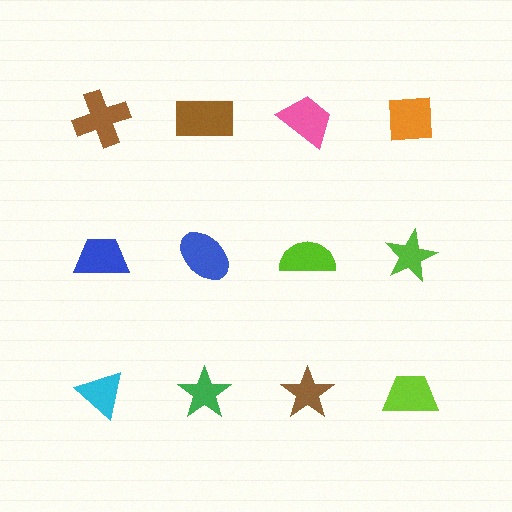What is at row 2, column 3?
A lime semicircle.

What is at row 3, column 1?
A cyan triangle.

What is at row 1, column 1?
A brown cross.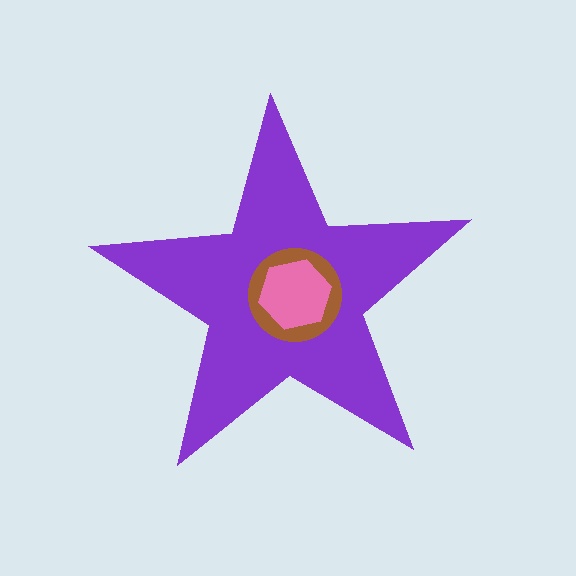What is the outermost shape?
The purple star.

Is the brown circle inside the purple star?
Yes.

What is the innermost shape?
The pink hexagon.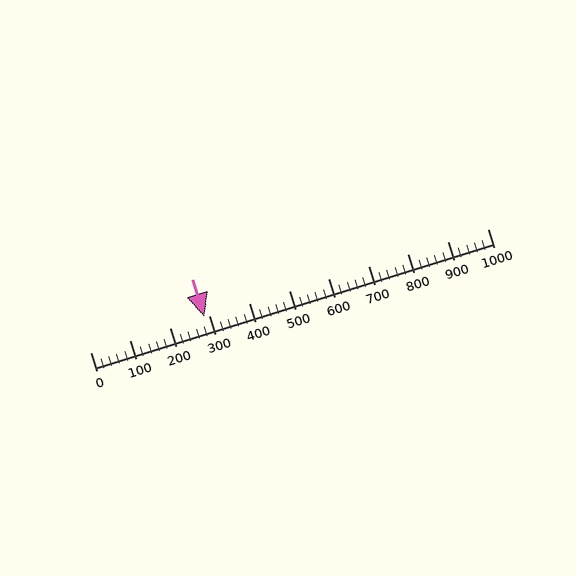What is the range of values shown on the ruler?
The ruler shows values from 0 to 1000.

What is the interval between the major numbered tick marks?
The major tick marks are spaced 100 units apart.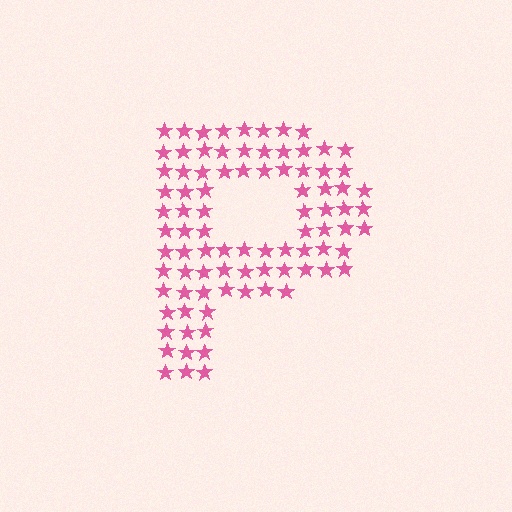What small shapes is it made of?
It is made of small stars.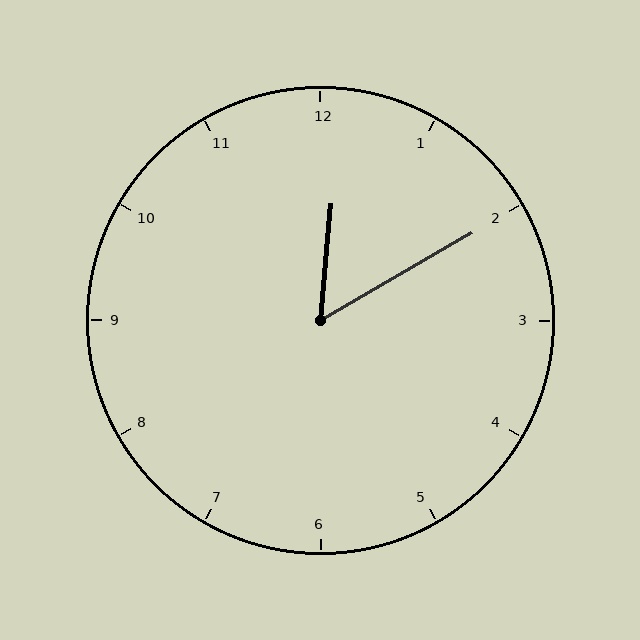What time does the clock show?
12:10.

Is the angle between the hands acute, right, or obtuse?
It is acute.